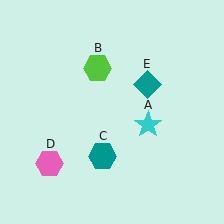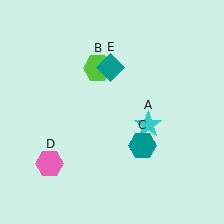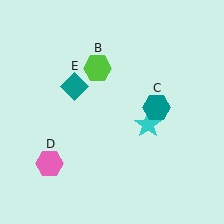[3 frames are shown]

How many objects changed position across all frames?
2 objects changed position: teal hexagon (object C), teal diamond (object E).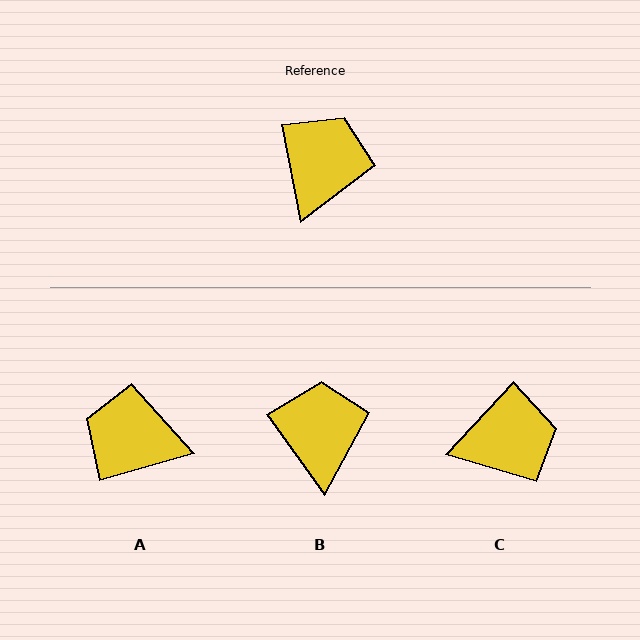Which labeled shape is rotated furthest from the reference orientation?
A, about 95 degrees away.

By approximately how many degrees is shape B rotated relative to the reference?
Approximately 25 degrees counter-clockwise.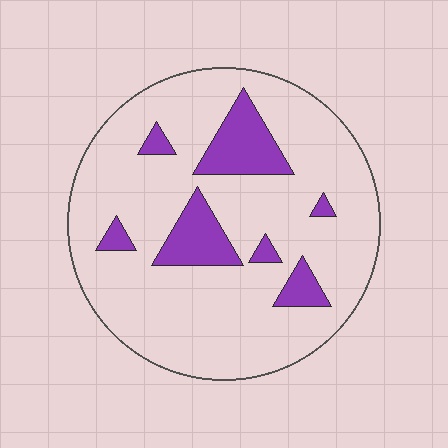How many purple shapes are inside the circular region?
7.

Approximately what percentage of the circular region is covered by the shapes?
Approximately 15%.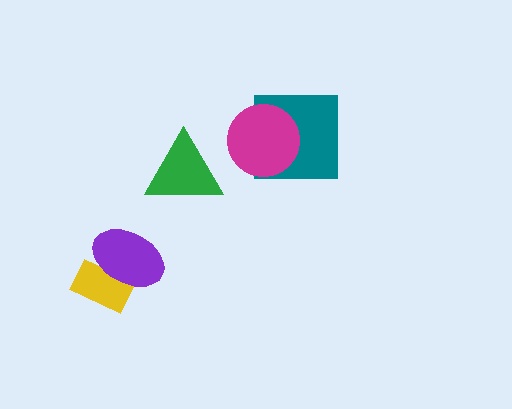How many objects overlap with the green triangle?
0 objects overlap with the green triangle.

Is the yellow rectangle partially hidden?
Yes, it is partially covered by another shape.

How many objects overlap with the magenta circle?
1 object overlaps with the magenta circle.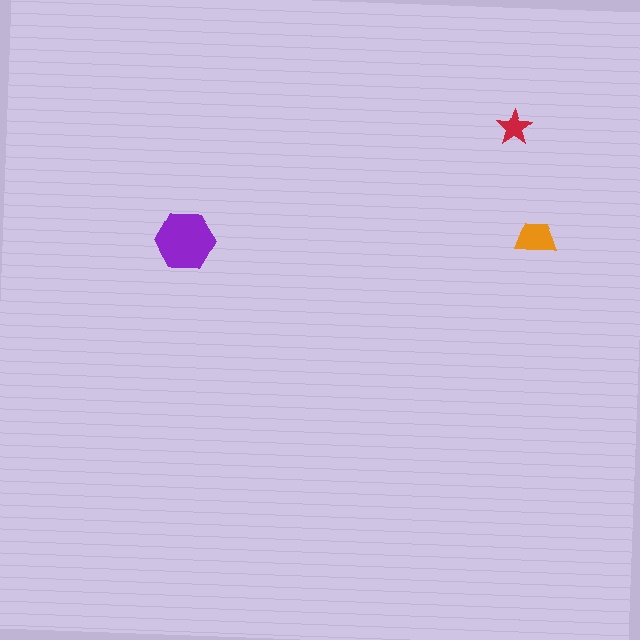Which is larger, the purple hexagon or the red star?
The purple hexagon.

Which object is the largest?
The purple hexagon.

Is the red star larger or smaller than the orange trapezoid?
Smaller.